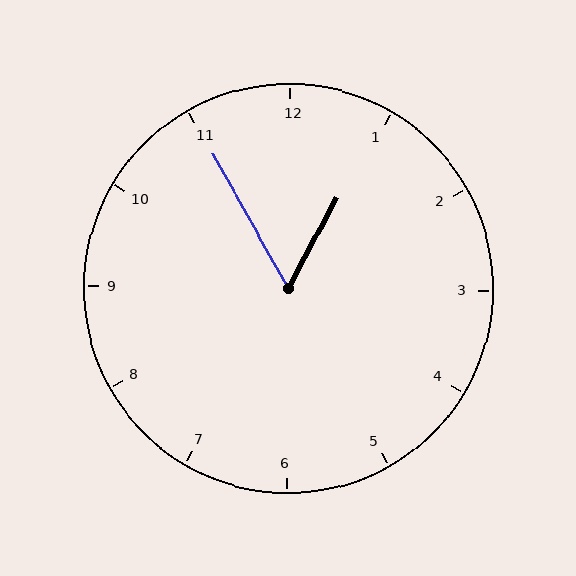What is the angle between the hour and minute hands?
Approximately 58 degrees.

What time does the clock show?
12:55.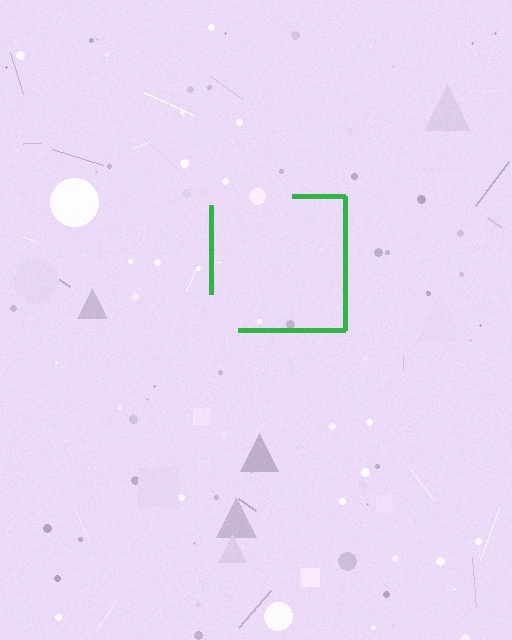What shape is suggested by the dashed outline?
The dashed outline suggests a square.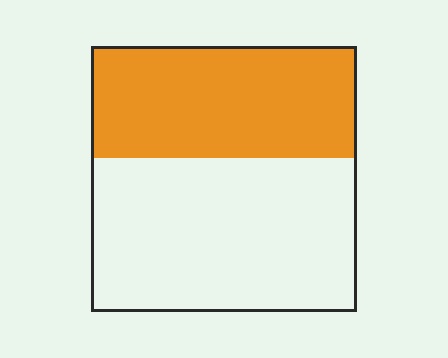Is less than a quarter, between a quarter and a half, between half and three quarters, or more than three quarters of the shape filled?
Between a quarter and a half.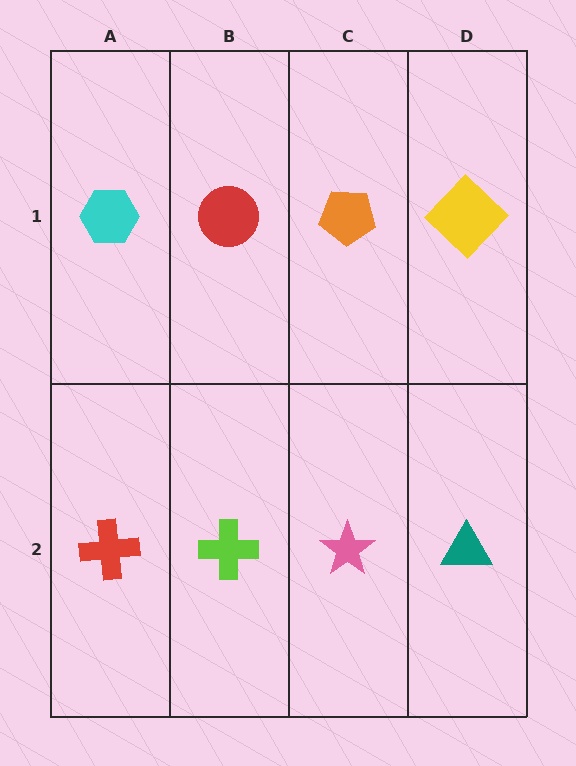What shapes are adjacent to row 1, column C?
A pink star (row 2, column C), a red circle (row 1, column B), a yellow diamond (row 1, column D).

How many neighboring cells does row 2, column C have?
3.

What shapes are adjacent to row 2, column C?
An orange pentagon (row 1, column C), a lime cross (row 2, column B), a teal triangle (row 2, column D).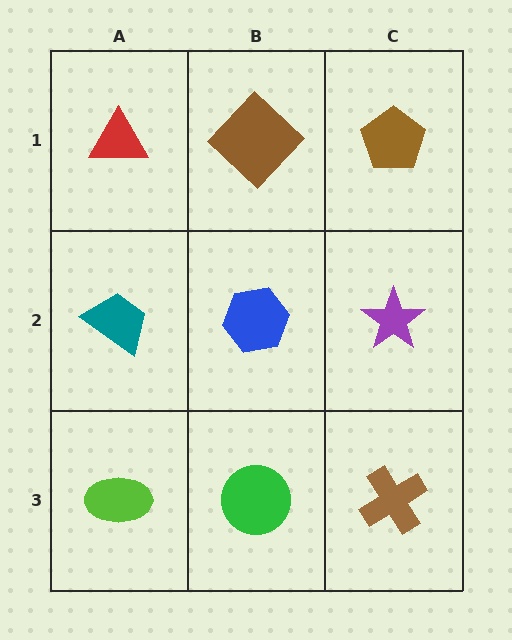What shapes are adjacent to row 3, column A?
A teal trapezoid (row 2, column A), a green circle (row 3, column B).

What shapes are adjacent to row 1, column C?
A purple star (row 2, column C), a brown diamond (row 1, column B).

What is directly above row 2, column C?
A brown pentagon.